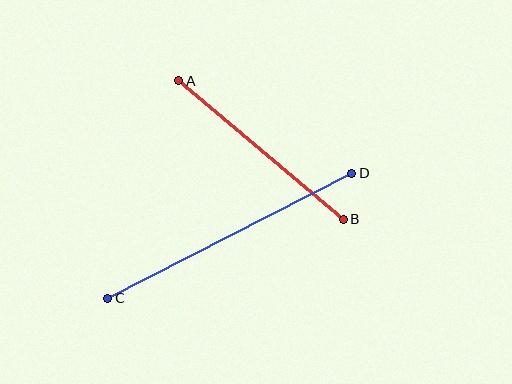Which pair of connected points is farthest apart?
Points C and D are farthest apart.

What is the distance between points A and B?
The distance is approximately 215 pixels.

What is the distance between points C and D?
The distance is approximately 274 pixels.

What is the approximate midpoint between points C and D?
The midpoint is at approximately (230, 236) pixels.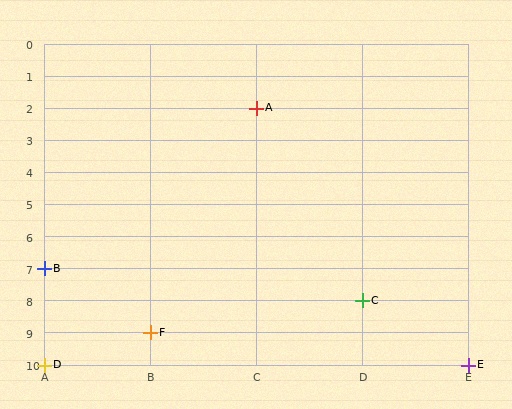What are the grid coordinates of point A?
Point A is at grid coordinates (C, 2).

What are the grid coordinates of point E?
Point E is at grid coordinates (E, 10).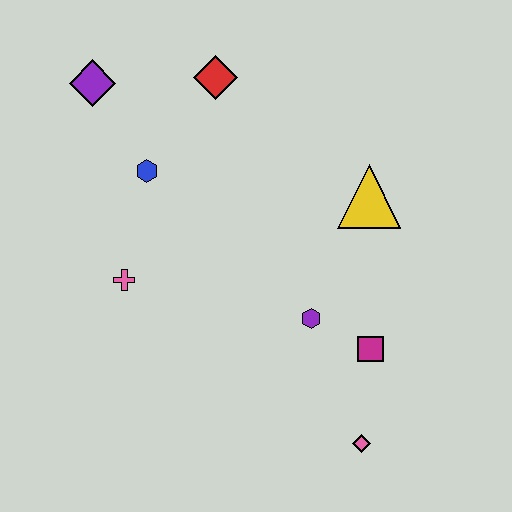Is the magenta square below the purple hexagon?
Yes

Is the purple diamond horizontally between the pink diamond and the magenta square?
No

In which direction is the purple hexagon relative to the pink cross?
The purple hexagon is to the right of the pink cross.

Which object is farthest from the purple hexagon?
The purple diamond is farthest from the purple hexagon.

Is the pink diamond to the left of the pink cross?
No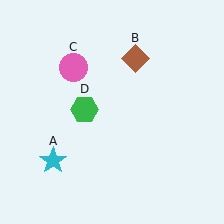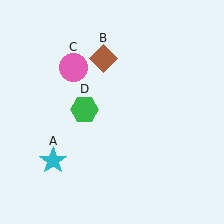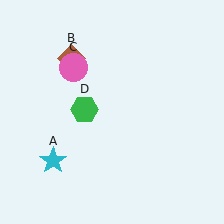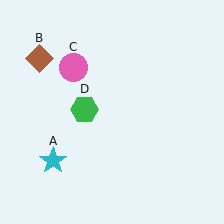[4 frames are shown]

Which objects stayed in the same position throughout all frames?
Cyan star (object A) and pink circle (object C) and green hexagon (object D) remained stationary.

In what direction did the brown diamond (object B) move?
The brown diamond (object B) moved left.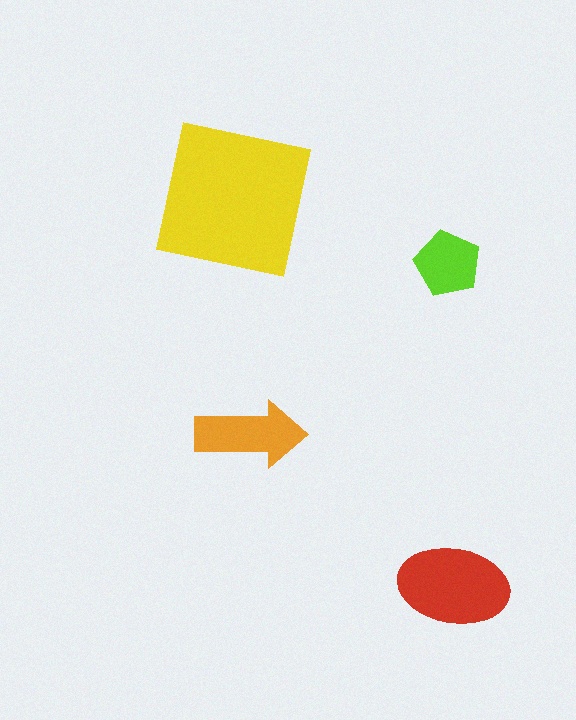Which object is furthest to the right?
The red ellipse is rightmost.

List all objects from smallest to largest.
The lime pentagon, the orange arrow, the red ellipse, the yellow square.